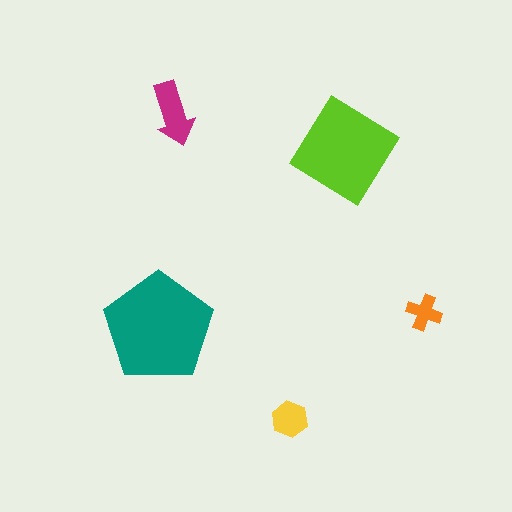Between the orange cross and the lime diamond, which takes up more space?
The lime diamond.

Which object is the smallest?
The orange cross.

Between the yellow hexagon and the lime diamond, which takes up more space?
The lime diamond.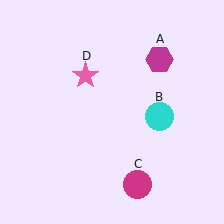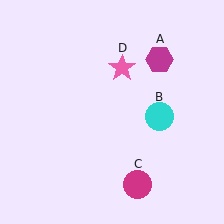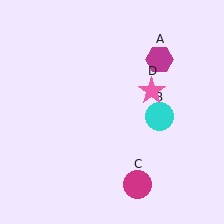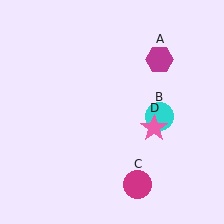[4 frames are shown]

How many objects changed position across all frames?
1 object changed position: pink star (object D).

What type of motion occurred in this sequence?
The pink star (object D) rotated clockwise around the center of the scene.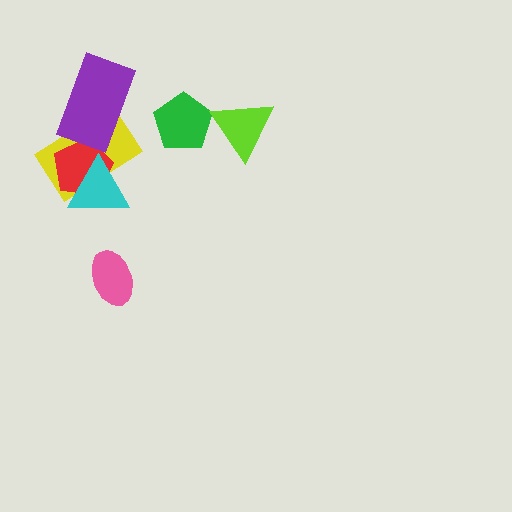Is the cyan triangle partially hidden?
No, no other shape covers it.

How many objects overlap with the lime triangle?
1 object overlaps with the lime triangle.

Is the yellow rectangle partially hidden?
Yes, it is partially covered by another shape.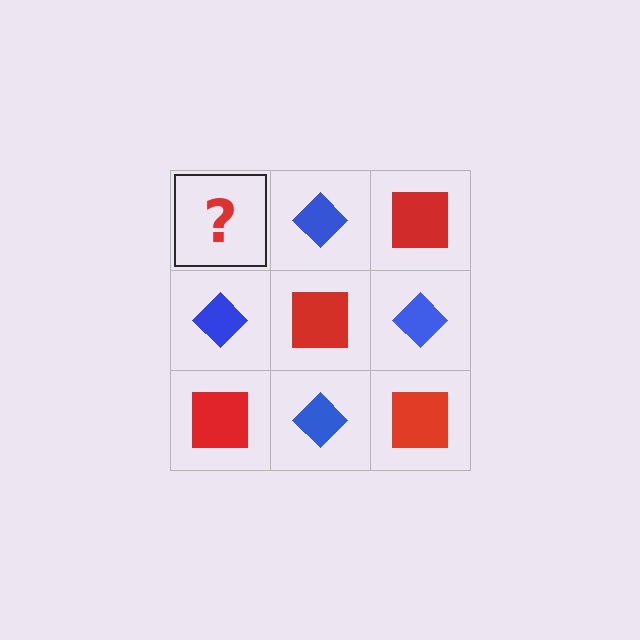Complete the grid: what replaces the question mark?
The question mark should be replaced with a red square.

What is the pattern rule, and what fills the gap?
The rule is that it alternates red square and blue diamond in a checkerboard pattern. The gap should be filled with a red square.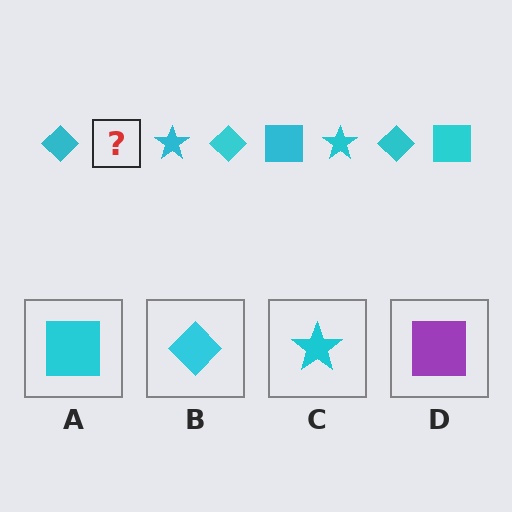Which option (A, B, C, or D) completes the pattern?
A.